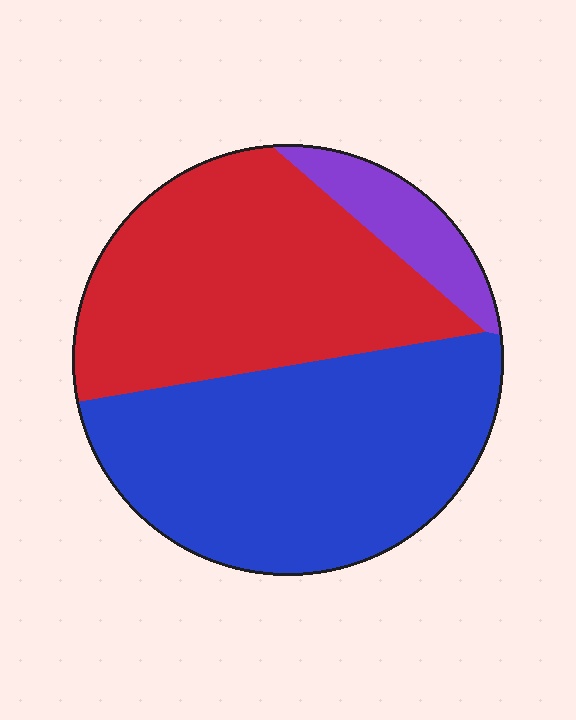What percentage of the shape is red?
Red takes up about two fifths (2/5) of the shape.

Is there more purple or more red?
Red.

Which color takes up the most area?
Blue, at roughly 50%.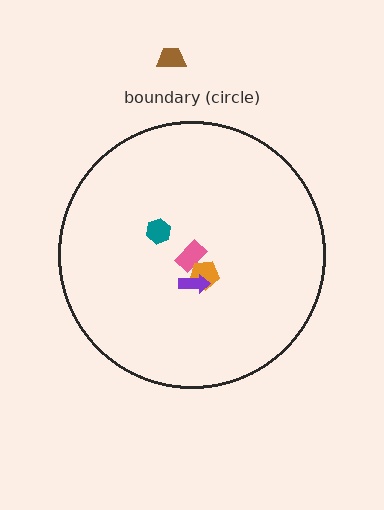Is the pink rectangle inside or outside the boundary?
Inside.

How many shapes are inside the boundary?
4 inside, 1 outside.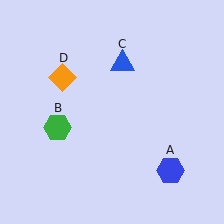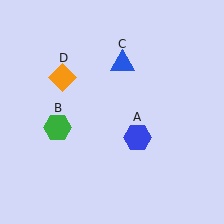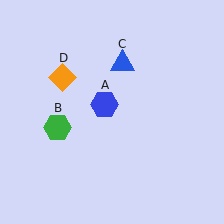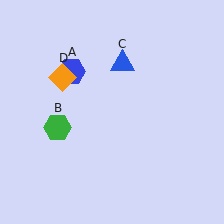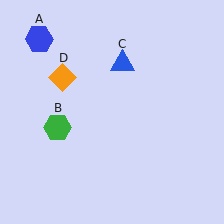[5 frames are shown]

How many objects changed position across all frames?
1 object changed position: blue hexagon (object A).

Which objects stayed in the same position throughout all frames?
Green hexagon (object B) and blue triangle (object C) and orange diamond (object D) remained stationary.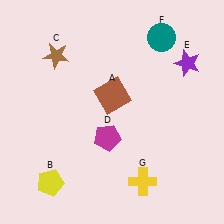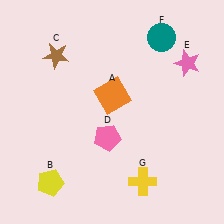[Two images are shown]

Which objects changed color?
A changed from brown to orange. D changed from magenta to pink. E changed from purple to pink.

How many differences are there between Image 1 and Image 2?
There are 3 differences between the two images.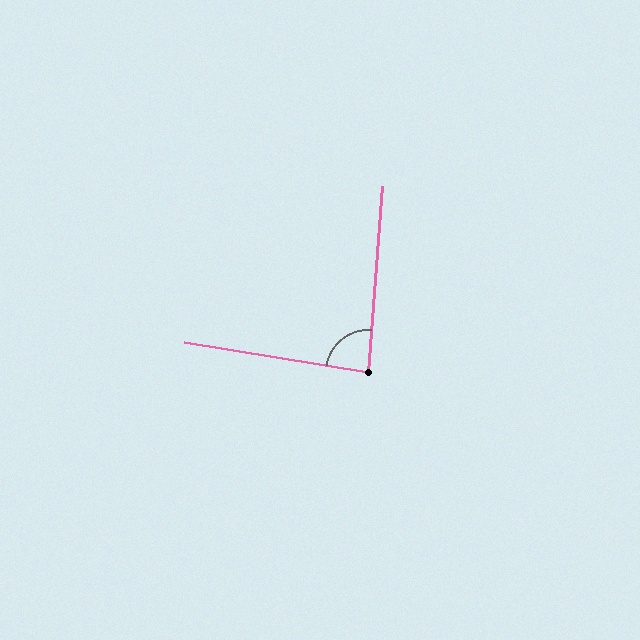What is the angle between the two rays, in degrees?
Approximately 85 degrees.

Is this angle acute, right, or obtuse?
It is approximately a right angle.